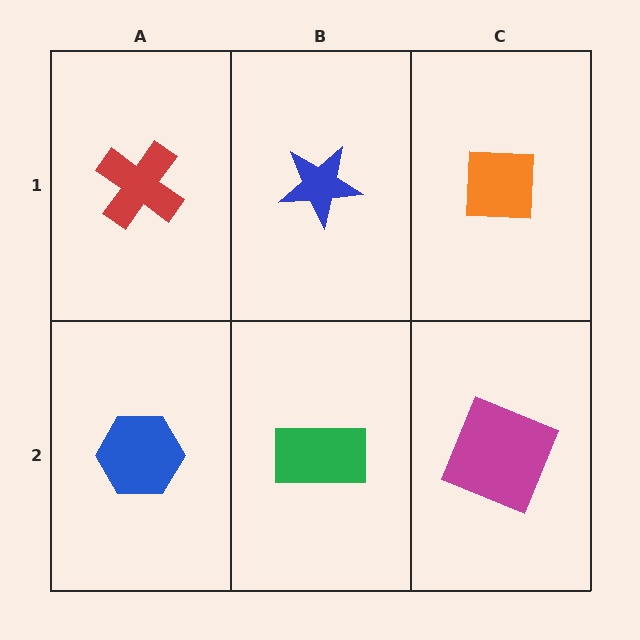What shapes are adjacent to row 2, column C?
An orange square (row 1, column C), a green rectangle (row 2, column B).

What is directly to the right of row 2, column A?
A green rectangle.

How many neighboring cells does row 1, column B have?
3.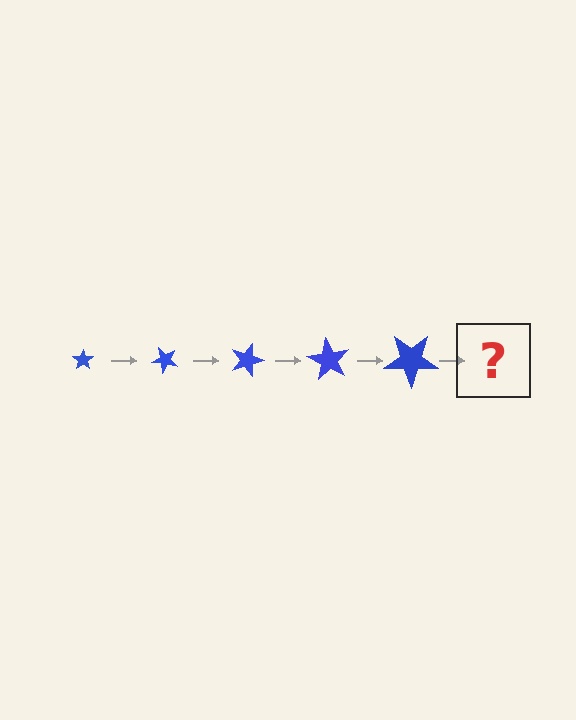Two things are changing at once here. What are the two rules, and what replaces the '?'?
The two rules are that the star grows larger each step and it rotates 45 degrees each step. The '?' should be a star, larger than the previous one and rotated 225 degrees from the start.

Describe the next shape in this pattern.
It should be a star, larger than the previous one and rotated 225 degrees from the start.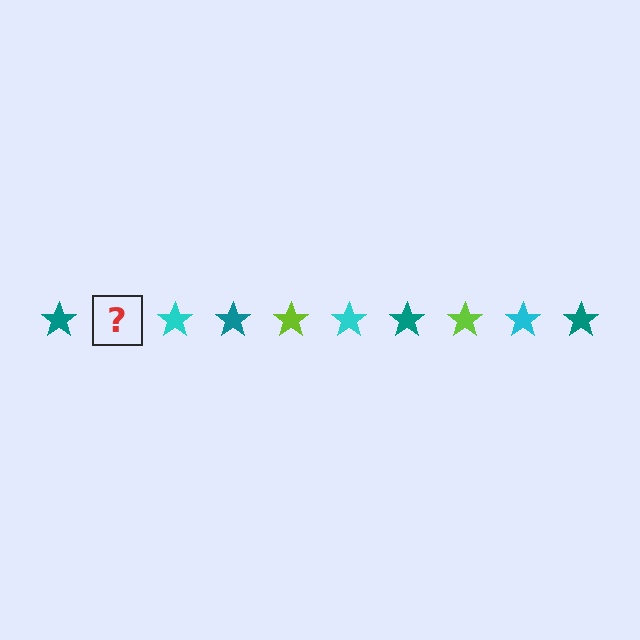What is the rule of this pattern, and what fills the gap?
The rule is that the pattern cycles through teal, lime, cyan stars. The gap should be filled with a lime star.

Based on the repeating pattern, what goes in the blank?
The blank should be a lime star.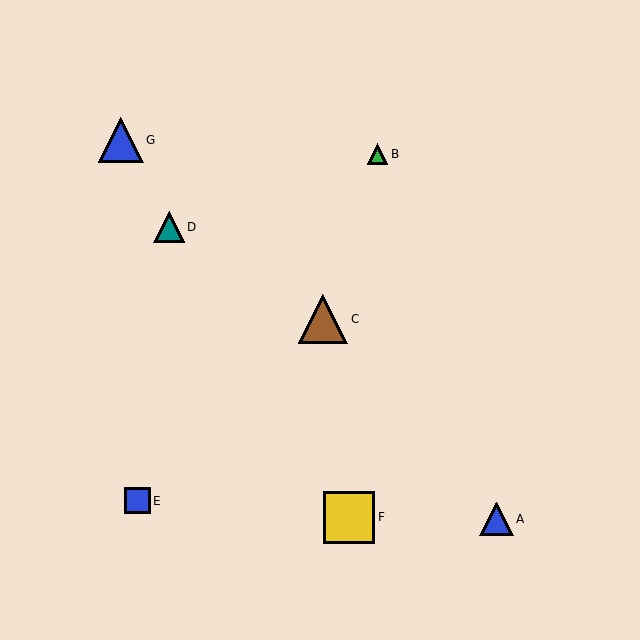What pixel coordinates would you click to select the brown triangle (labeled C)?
Click at (323, 319) to select the brown triangle C.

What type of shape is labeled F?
Shape F is a yellow square.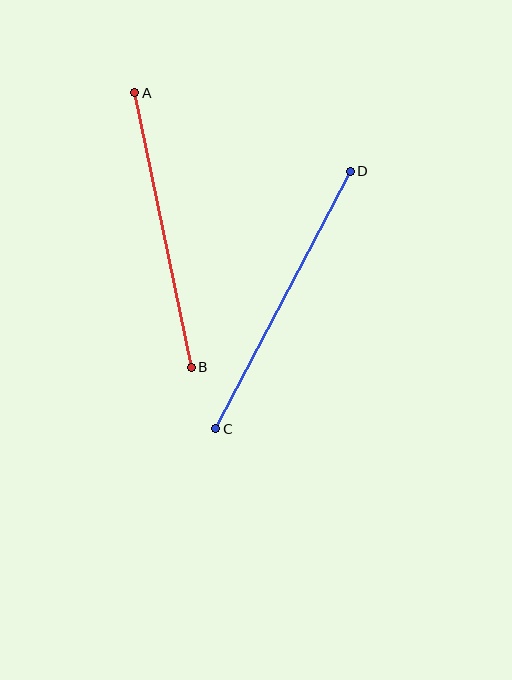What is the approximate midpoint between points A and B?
The midpoint is at approximately (163, 230) pixels.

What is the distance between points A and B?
The distance is approximately 280 pixels.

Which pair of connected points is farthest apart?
Points C and D are farthest apart.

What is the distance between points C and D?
The distance is approximately 290 pixels.